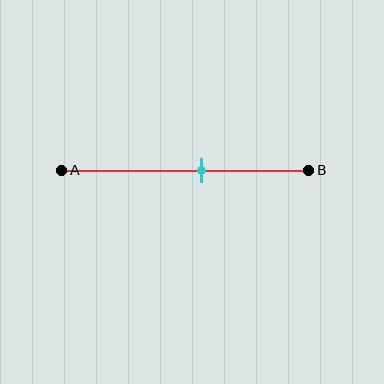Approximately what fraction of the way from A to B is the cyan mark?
The cyan mark is approximately 55% of the way from A to B.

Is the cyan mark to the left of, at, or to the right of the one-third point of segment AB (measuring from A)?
The cyan mark is to the right of the one-third point of segment AB.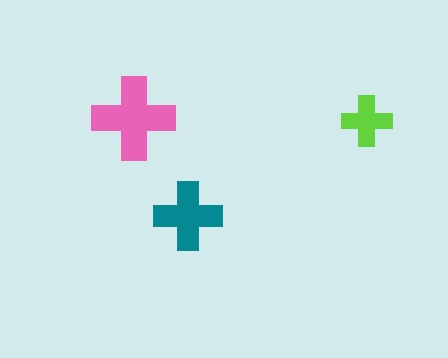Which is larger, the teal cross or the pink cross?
The pink one.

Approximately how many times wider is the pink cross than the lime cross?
About 1.5 times wider.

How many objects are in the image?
There are 3 objects in the image.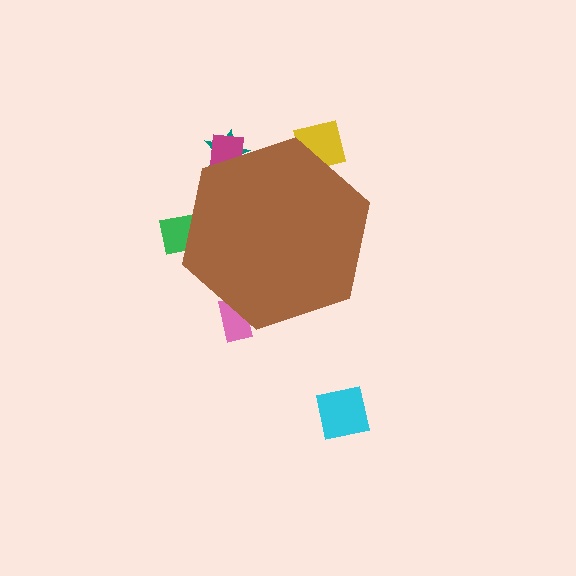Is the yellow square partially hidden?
Yes, the yellow square is partially hidden behind the brown hexagon.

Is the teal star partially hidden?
Yes, the teal star is partially hidden behind the brown hexagon.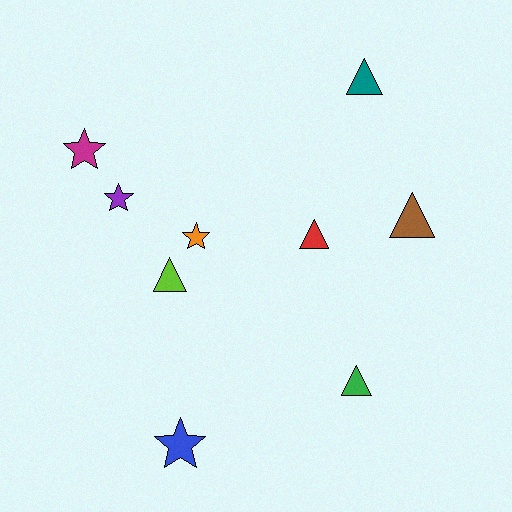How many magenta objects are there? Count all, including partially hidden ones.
There is 1 magenta object.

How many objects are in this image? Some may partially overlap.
There are 9 objects.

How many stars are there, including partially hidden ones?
There are 4 stars.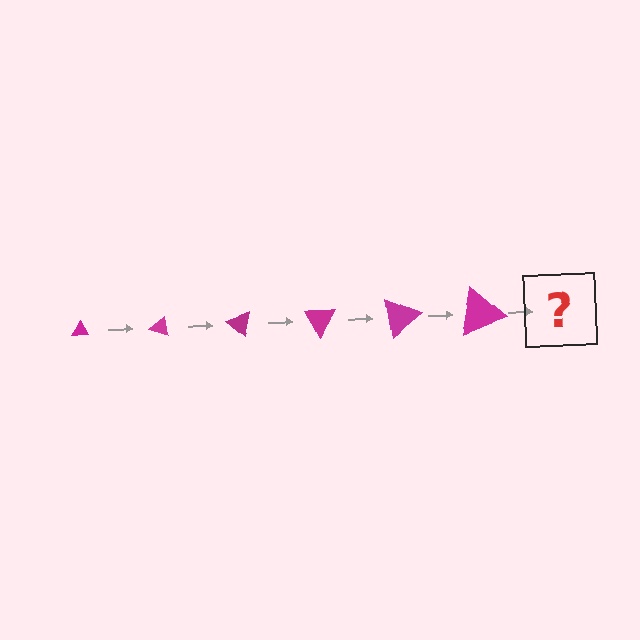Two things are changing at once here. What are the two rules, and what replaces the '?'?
The two rules are that the triangle grows larger each step and it rotates 20 degrees each step. The '?' should be a triangle, larger than the previous one and rotated 120 degrees from the start.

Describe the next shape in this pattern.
It should be a triangle, larger than the previous one and rotated 120 degrees from the start.